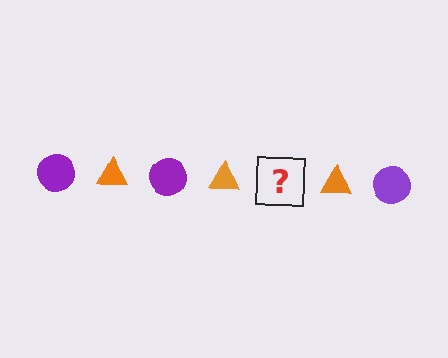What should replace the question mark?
The question mark should be replaced with a purple circle.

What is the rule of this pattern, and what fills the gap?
The rule is that the pattern alternates between purple circle and orange triangle. The gap should be filled with a purple circle.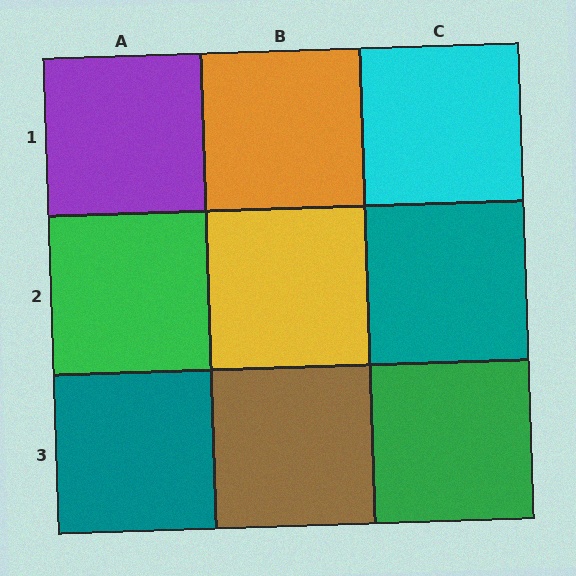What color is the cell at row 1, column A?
Purple.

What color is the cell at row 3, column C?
Green.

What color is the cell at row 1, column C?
Cyan.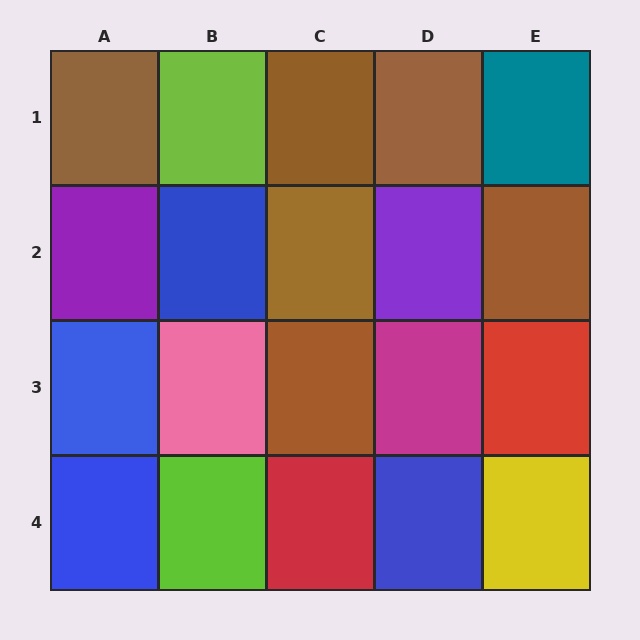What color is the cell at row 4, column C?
Red.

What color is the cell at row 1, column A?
Brown.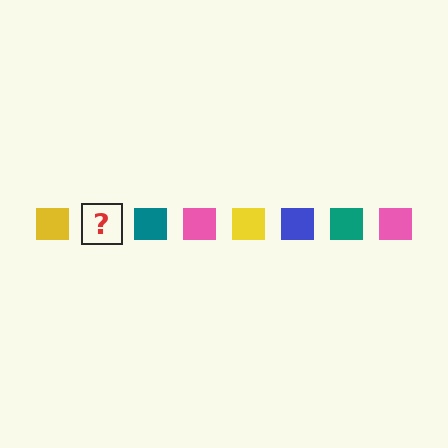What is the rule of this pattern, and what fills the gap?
The rule is that the pattern cycles through yellow, blue, teal, pink squares. The gap should be filled with a blue square.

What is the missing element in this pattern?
The missing element is a blue square.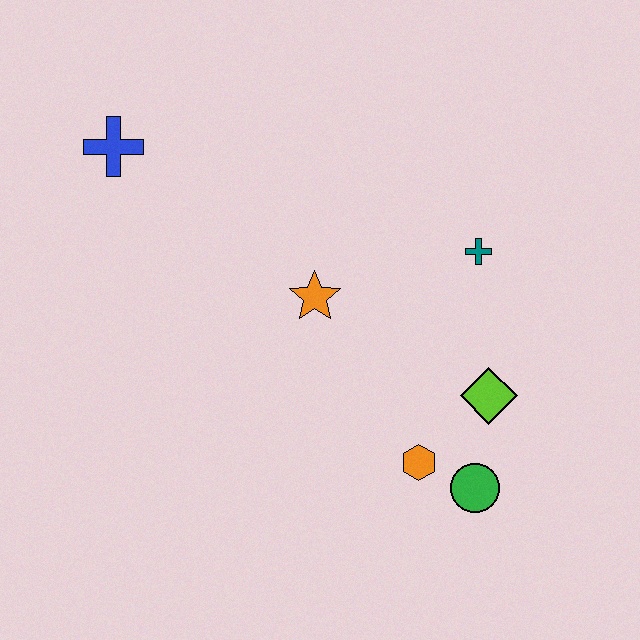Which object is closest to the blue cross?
The orange star is closest to the blue cross.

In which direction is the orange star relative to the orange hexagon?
The orange star is above the orange hexagon.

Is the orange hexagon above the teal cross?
No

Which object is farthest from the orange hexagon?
The blue cross is farthest from the orange hexagon.